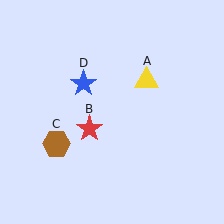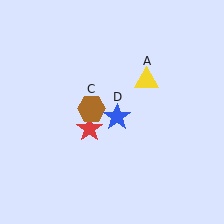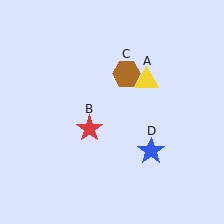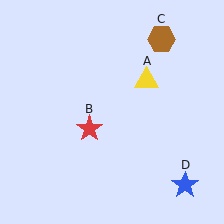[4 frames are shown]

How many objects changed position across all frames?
2 objects changed position: brown hexagon (object C), blue star (object D).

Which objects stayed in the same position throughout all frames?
Yellow triangle (object A) and red star (object B) remained stationary.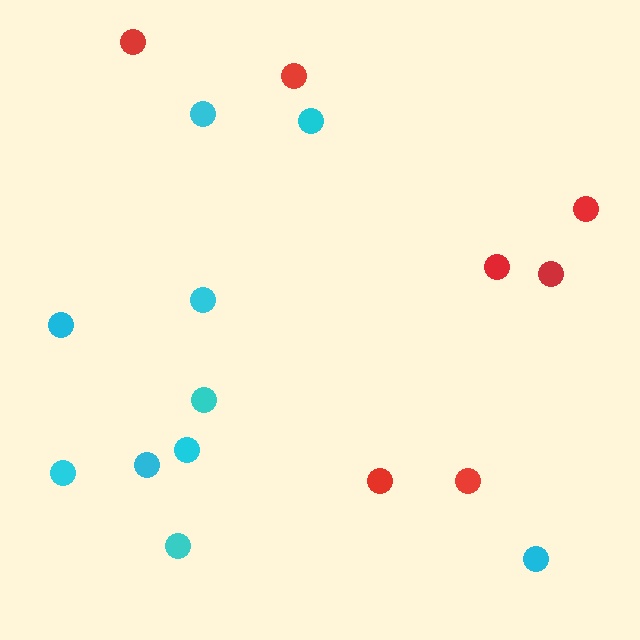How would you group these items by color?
There are 2 groups: one group of cyan circles (10) and one group of red circles (7).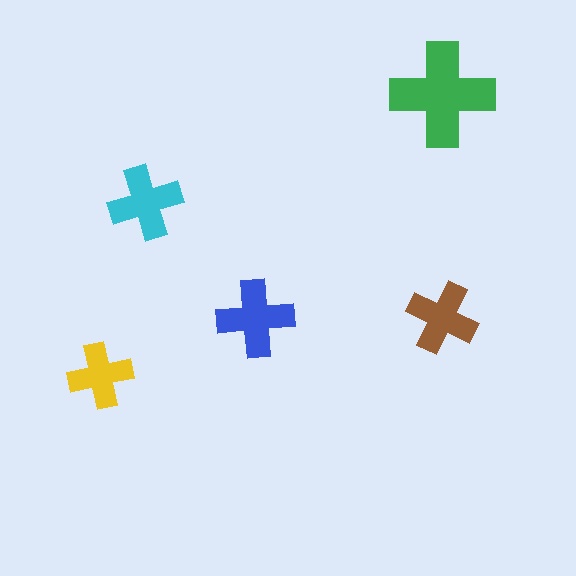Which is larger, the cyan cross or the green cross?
The green one.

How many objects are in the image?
There are 5 objects in the image.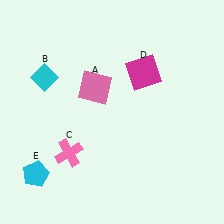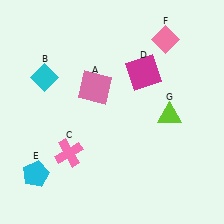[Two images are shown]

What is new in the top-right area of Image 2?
A pink diamond (F) was added in the top-right area of Image 2.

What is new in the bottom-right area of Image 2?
A lime triangle (G) was added in the bottom-right area of Image 2.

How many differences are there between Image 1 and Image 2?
There are 2 differences between the two images.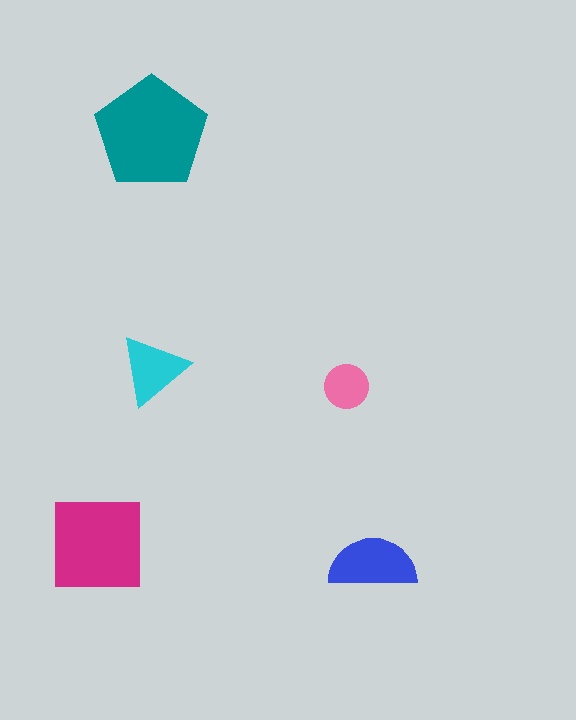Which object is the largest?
The teal pentagon.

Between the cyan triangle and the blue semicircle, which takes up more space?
The blue semicircle.